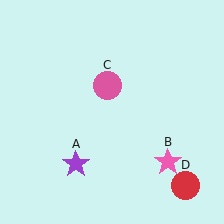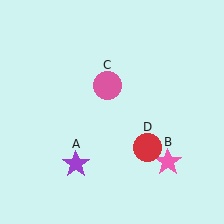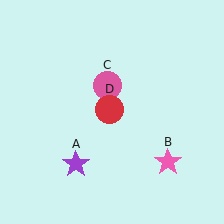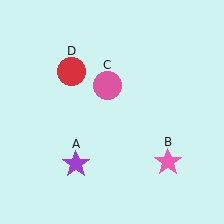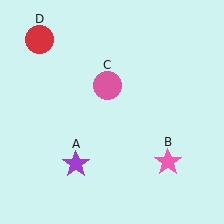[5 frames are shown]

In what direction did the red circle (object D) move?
The red circle (object D) moved up and to the left.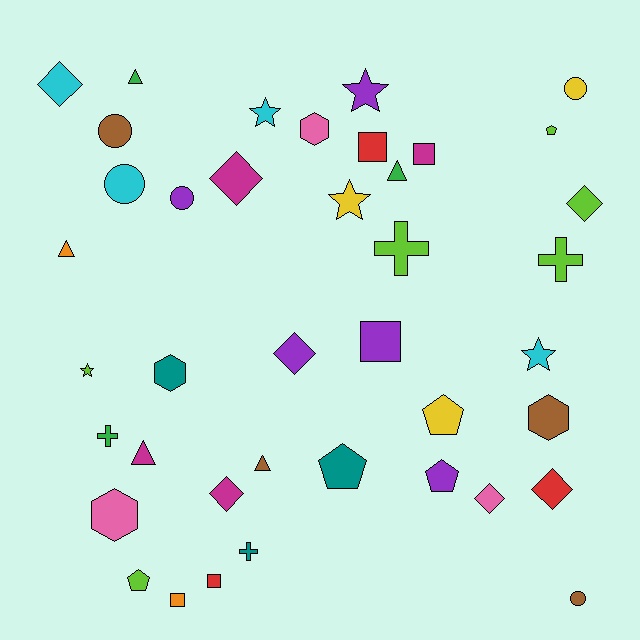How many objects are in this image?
There are 40 objects.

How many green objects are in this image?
There are 3 green objects.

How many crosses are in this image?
There are 4 crosses.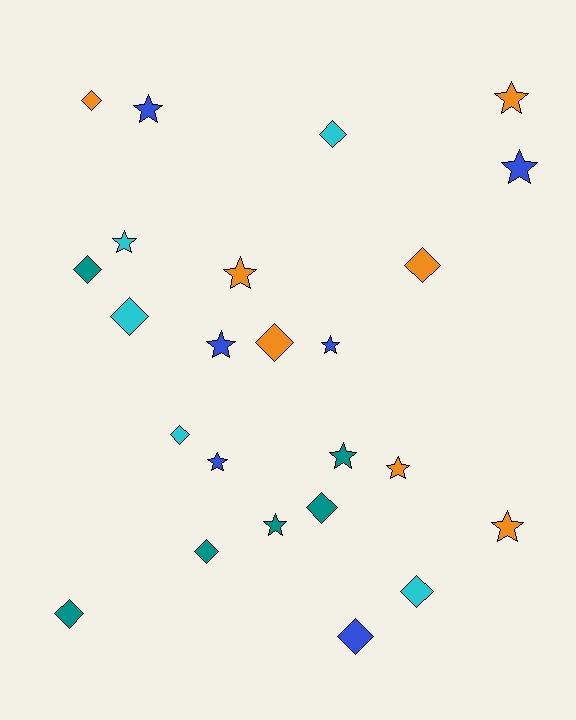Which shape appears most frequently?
Diamond, with 12 objects.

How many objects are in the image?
There are 24 objects.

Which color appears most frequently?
Orange, with 7 objects.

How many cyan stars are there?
There is 1 cyan star.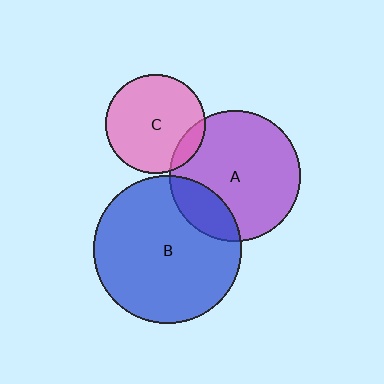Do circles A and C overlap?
Yes.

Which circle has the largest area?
Circle B (blue).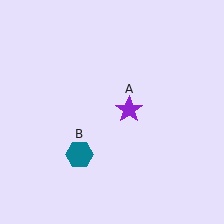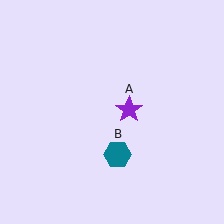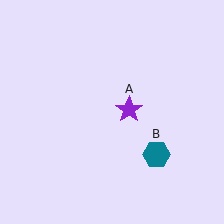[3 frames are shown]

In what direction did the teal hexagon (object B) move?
The teal hexagon (object B) moved right.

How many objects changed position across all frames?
1 object changed position: teal hexagon (object B).